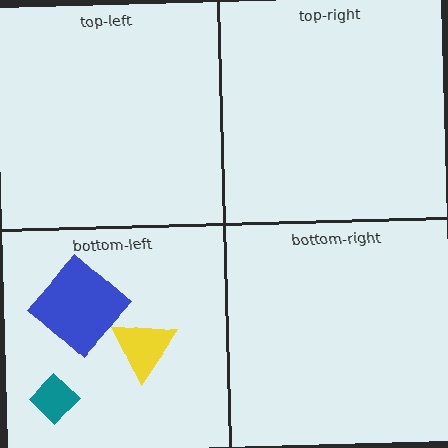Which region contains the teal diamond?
The bottom-left region.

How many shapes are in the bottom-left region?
3.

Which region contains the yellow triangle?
The bottom-left region.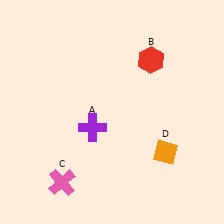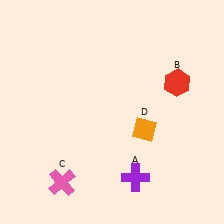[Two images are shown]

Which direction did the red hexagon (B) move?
The red hexagon (B) moved right.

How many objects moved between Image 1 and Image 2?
3 objects moved between the two images.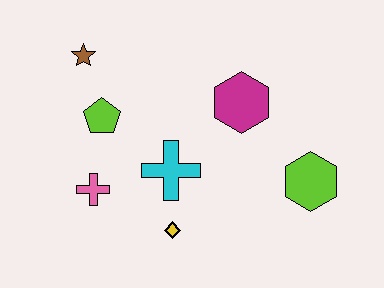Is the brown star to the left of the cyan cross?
Yes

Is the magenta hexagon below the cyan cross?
No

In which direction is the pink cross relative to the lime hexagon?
The pink cross is to the left of the lime hexagon.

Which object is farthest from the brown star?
The lime hexagon is farthest from the brown star.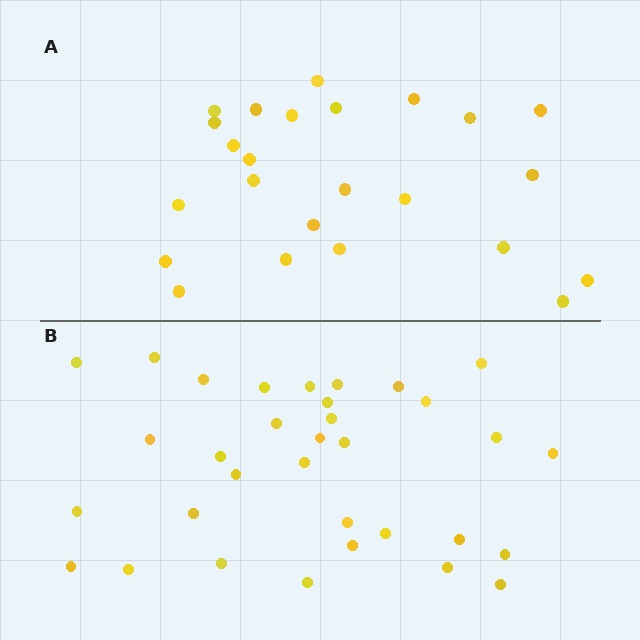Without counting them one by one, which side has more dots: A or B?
Region B (the bottom region) has more dots.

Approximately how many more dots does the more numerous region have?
Region B has roughly 8 or so more dots than region A.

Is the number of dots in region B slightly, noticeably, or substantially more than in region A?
Region B has noticeably more, but not dramatically so. The ratio is roughly 1.4 to 1.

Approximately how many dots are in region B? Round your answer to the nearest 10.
About 30 dots. (The exact count is 33, which rounds to 30.)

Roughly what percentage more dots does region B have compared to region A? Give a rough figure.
About 40% more.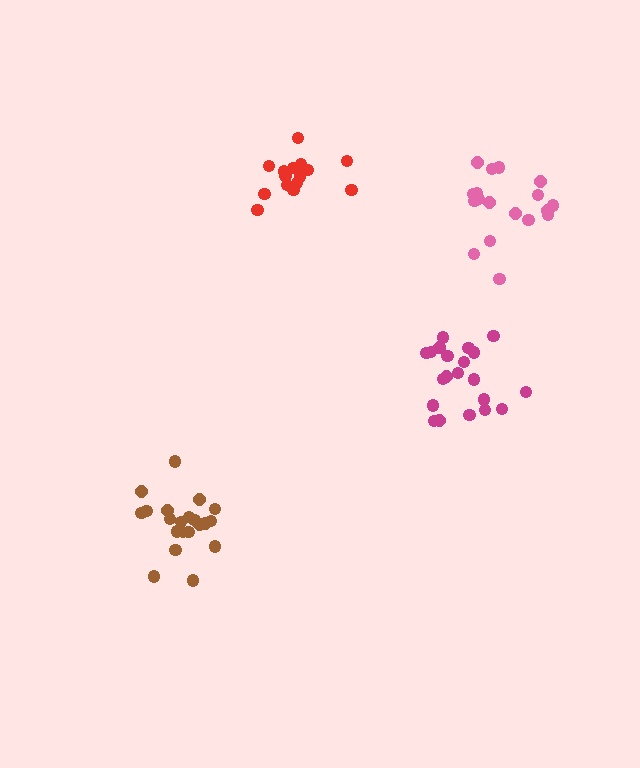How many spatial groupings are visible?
There are 4 spatial groupings.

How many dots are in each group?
Group 1: 21 dots, Group 2: 15 dots, Group 3: 21 dots, Group 4: 18 dots (75 total).